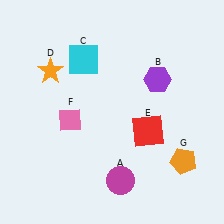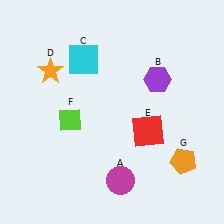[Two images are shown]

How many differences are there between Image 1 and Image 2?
There is 1 difference between the two images.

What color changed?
The diamond (F) changed from pink in Image 1 to lime in Image 2.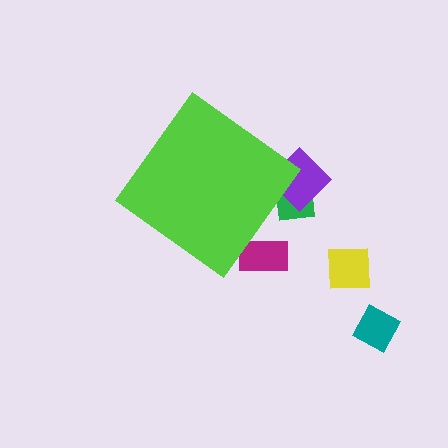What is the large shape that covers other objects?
A lime diamond.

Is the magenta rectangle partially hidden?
Yes, the magenta rectangle is partially hidden behind the lime diamond.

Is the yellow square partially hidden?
No, the yellow square is fully visible.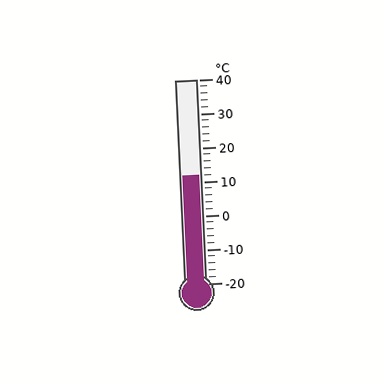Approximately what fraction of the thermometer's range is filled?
The thermometer is filled to approximately 55% of its range.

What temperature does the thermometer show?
The thermometer shows approximately 12°C.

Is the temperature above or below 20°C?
The temperature is below 20°C.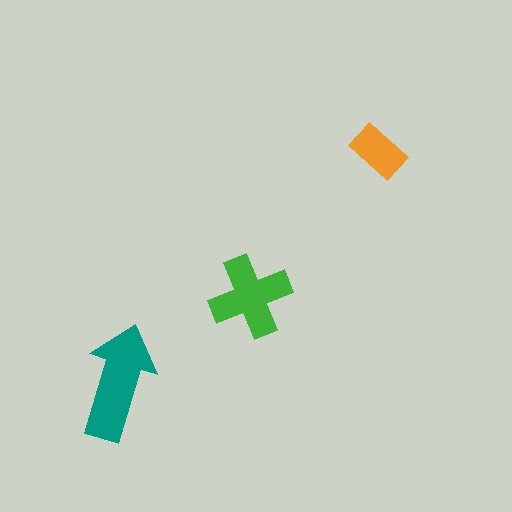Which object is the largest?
The teal arrow.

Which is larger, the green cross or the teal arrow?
The teal arrow.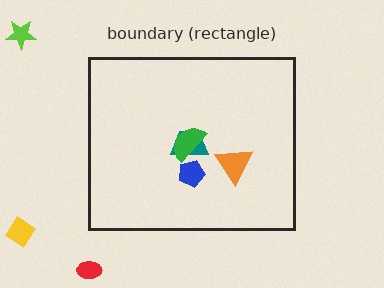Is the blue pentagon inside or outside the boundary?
Inside.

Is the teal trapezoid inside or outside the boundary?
Inside.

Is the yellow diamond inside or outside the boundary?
Outside.